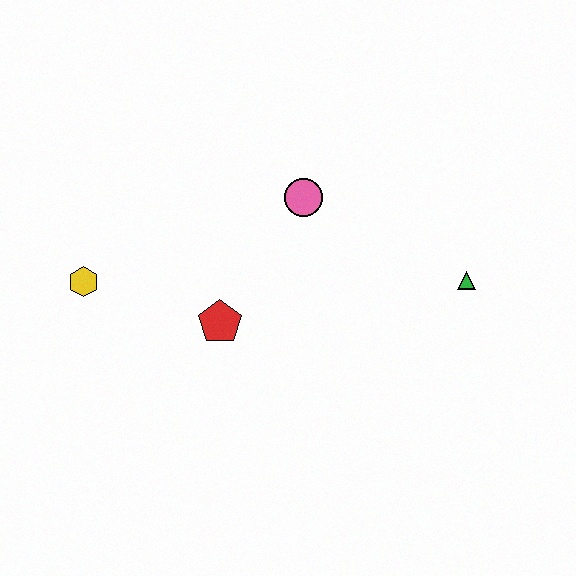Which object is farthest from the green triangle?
The yellow hexagon is farthest from the green triangle.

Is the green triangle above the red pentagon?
Yes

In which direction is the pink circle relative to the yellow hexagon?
The pink circle is to the right of the yellow hexagon.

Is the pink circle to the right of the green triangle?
No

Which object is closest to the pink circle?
The red pentagon is closest to the pink circle.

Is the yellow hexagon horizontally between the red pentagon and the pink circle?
No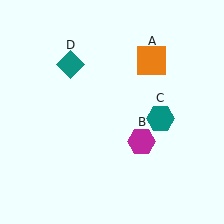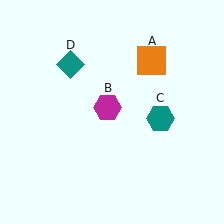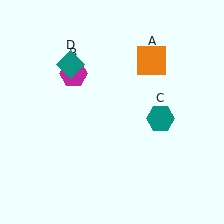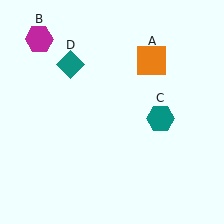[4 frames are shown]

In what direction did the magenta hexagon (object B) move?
The magenta hexagon (object B) moved up and to the left.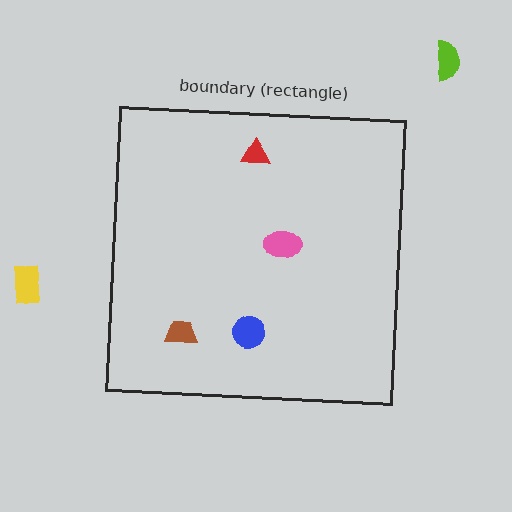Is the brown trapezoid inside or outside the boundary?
Inside.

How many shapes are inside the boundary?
4 inside, 2 outside.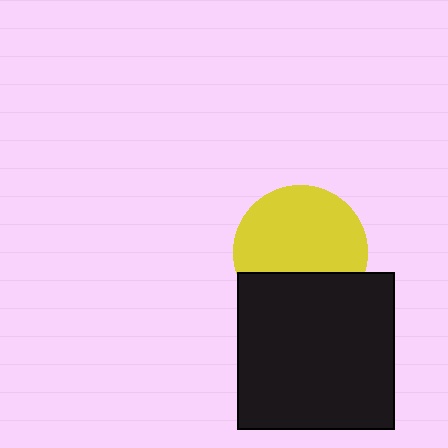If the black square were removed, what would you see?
You would see the complete yellow circle.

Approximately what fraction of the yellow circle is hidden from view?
Roughly 32% of the yellow circle is hidden behind the black square.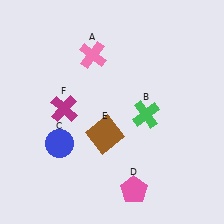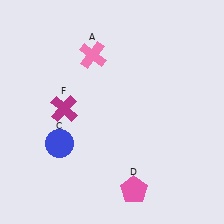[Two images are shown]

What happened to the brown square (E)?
The brown square (E) was removed in Image 2. It was in the bottom-left area of Image 1.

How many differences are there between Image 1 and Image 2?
There are 2 differences between the two images.